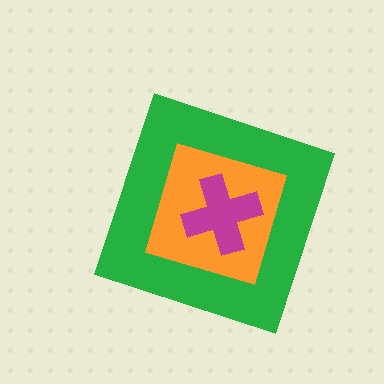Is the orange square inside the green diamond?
Yes.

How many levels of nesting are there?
3.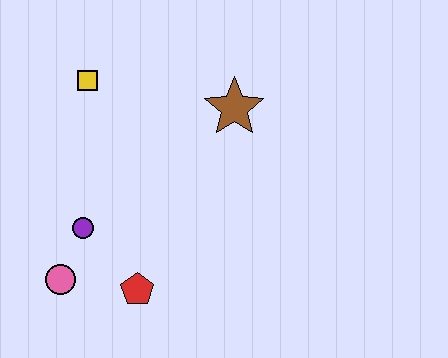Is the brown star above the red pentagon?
Yes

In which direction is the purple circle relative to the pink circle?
The purple circle is above the pink circle.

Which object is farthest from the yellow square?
The red pentagon is farthest from the yellow square.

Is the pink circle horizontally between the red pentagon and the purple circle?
No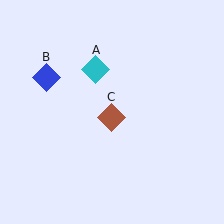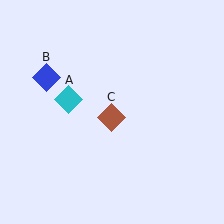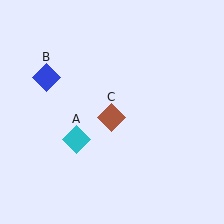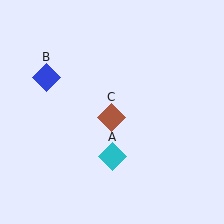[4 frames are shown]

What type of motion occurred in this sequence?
The cyan diamond (object A) rotated counterclockwise around the center of the scene.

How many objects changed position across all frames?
1 object changed position: cyan diamond (object A).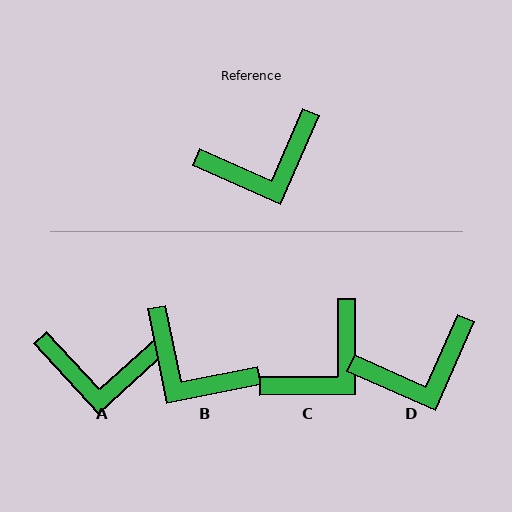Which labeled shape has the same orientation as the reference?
D.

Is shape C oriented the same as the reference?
No, it is off by about 24 degrees.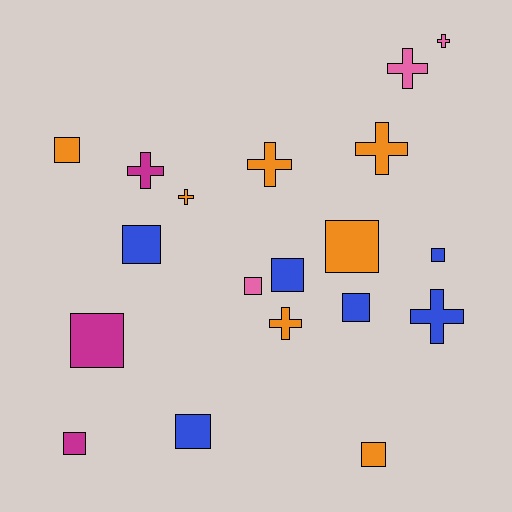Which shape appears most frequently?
Square, with 11 objects.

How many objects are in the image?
There are 19 objects.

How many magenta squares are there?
There are 2 magenta squares.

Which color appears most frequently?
Orange, with 7 objects.